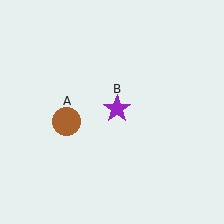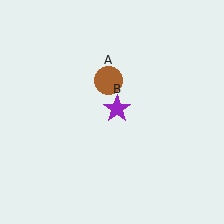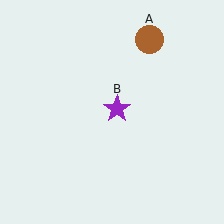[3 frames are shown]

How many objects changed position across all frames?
1 object changed position: brown circle (object A).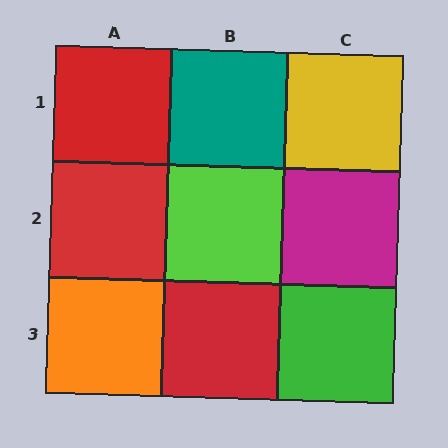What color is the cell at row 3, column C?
Green.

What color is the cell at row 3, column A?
Orange.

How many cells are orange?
1 cell is orange.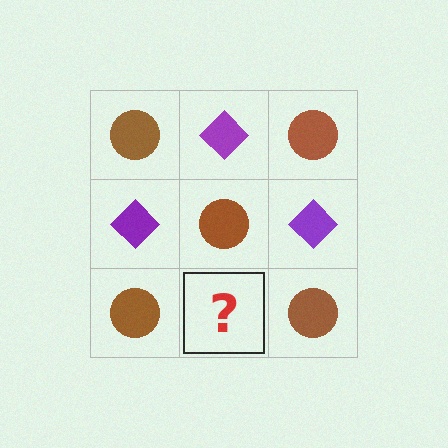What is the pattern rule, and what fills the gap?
The rule is that it alternates brown circle and purple diamond in a checkerboard pattern. The gap should be filled with a purple diamond.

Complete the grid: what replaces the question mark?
The question mark should be replaced with a purple diamond.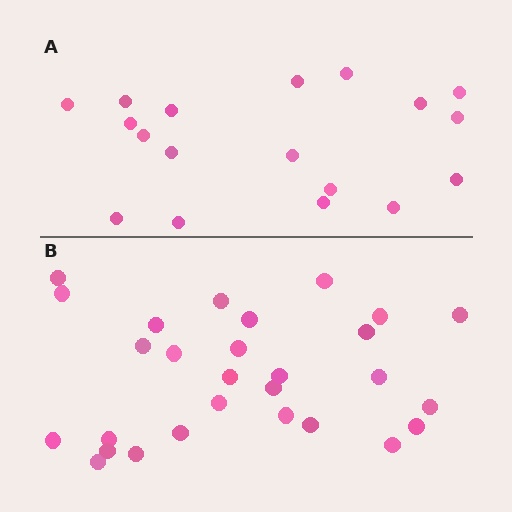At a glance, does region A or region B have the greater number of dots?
Region B (the bottom region) has more dots.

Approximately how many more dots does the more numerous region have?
Region B has roughly 10 or so more dots than region A.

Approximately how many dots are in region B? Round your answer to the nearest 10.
About 30 dots. (The exact count is 28, which rounds to 30.)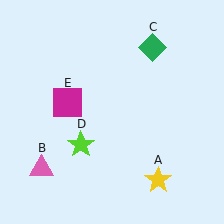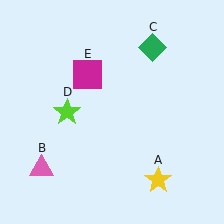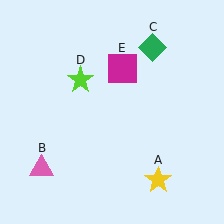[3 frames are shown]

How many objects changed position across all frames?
2 objects changed position: lime star (object D), magenta square (object E).